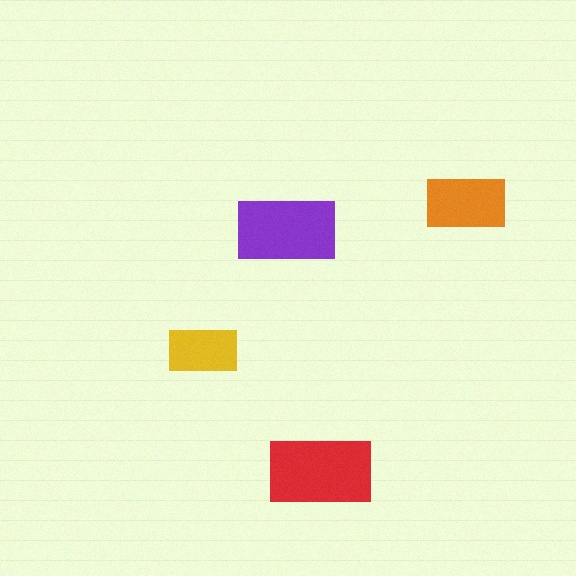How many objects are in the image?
There are 4 objects in the image.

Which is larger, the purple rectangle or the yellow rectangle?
The purple one.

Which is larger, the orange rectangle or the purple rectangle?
The purple one.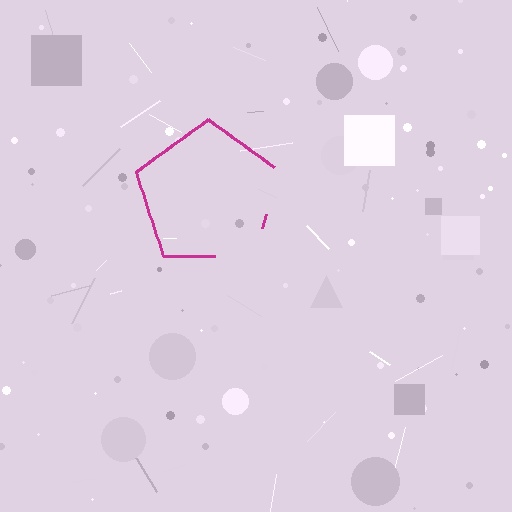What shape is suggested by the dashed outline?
The dashed outline suggests a pentagon.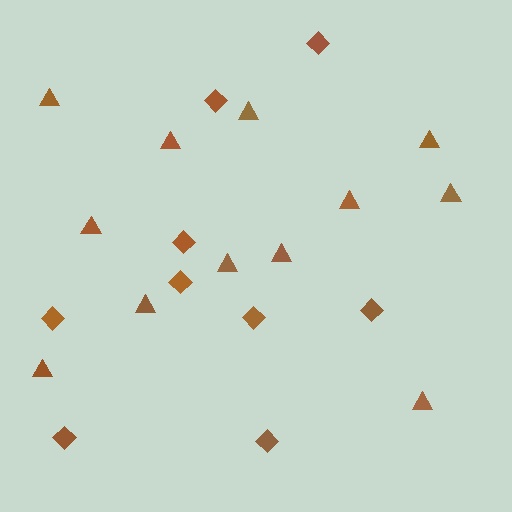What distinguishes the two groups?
There are 2 groups: one group of diamonds (9) and one group of triangles (12).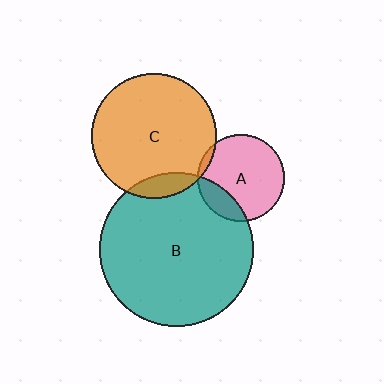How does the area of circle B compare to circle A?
Approximately 3.2 times.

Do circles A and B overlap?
Yes.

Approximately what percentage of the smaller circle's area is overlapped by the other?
Approximately 20%.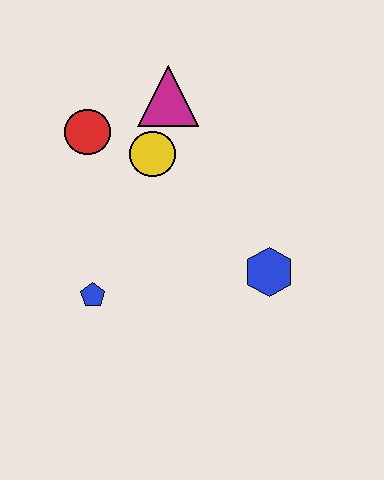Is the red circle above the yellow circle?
Yes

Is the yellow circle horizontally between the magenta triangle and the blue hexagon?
No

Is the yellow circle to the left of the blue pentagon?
No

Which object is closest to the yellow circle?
The magenta triangle is closest to the yellow circle.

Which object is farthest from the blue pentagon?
The magenta triangle is farthest from the blue pentagon.